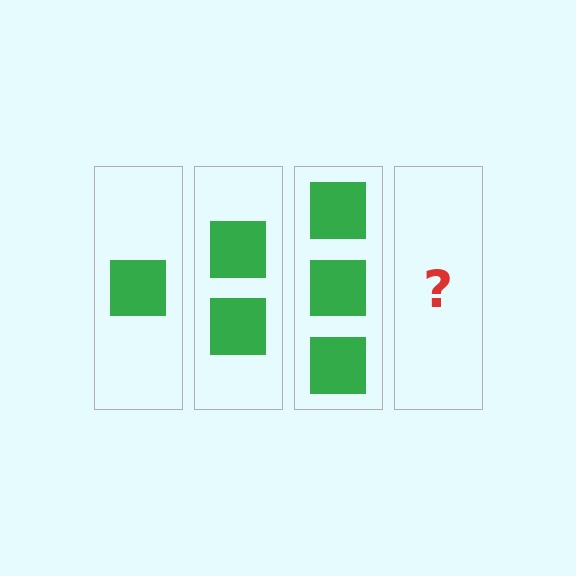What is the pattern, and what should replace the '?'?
The pattern is that each step adds one more square. The '?' should be 4 squares.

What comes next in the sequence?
The next element should be 4 squares.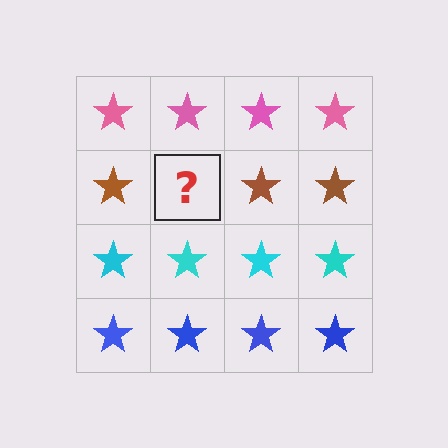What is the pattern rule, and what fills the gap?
The rule is that each row has a consistent color. The gap should be filled with a brown star.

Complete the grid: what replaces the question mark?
The question mark should be replaced with a brown star.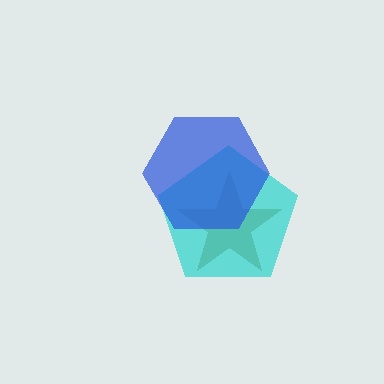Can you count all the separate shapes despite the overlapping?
Yes, there are 3 separate shapes.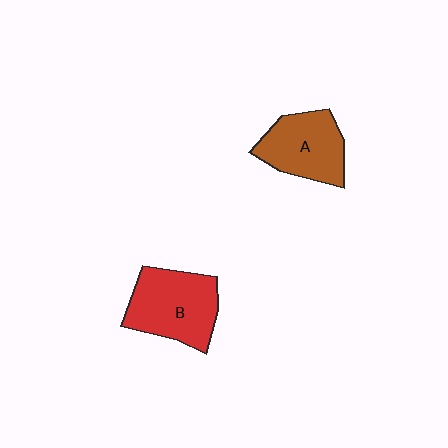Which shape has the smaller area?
Shape A (brown).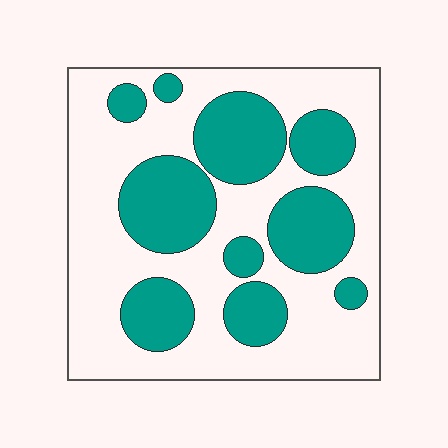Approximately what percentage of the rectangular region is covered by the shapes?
Approximately 35%.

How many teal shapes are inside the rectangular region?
10.